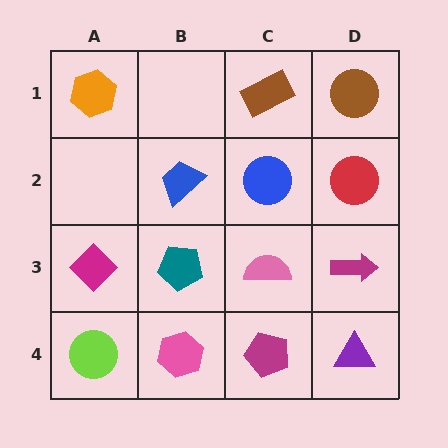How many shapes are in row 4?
4 shapes.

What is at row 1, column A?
An orange hexagon.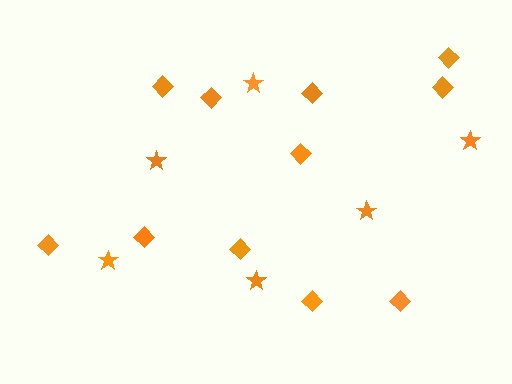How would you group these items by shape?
There are 2 groups: one group of stars (6) and one group of diamonds (11).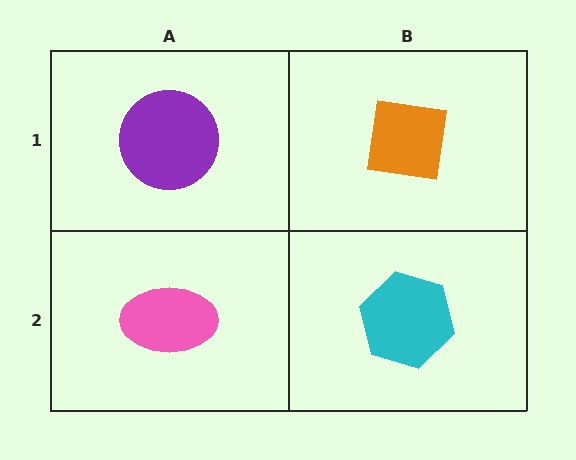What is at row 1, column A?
A purple circle.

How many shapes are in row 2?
2 shapes.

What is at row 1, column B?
An orange square.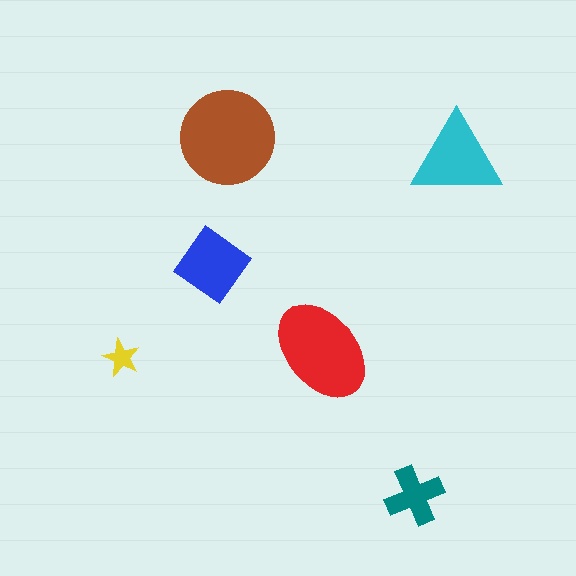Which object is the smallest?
The yellow star.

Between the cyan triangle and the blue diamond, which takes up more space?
The cyan triangle.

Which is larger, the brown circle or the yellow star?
The brown circle.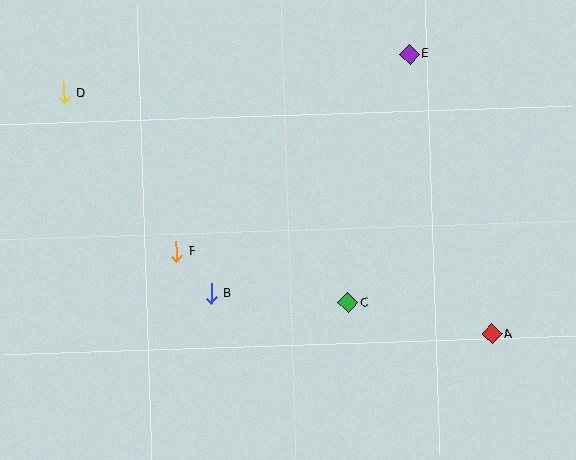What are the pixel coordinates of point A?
Point A is at (492, 334).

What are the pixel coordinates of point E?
Point E is at (409, 54).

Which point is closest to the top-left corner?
Point D is closest to the top-left corner.